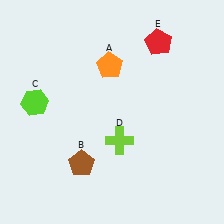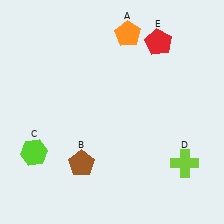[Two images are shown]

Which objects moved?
The objects that moved are: the orange pentagon (A), the lime hexagon (C), the lime cross (D).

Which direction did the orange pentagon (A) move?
The orange pentagon (A) moved up.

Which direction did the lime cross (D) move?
The lime cross (D) moved right.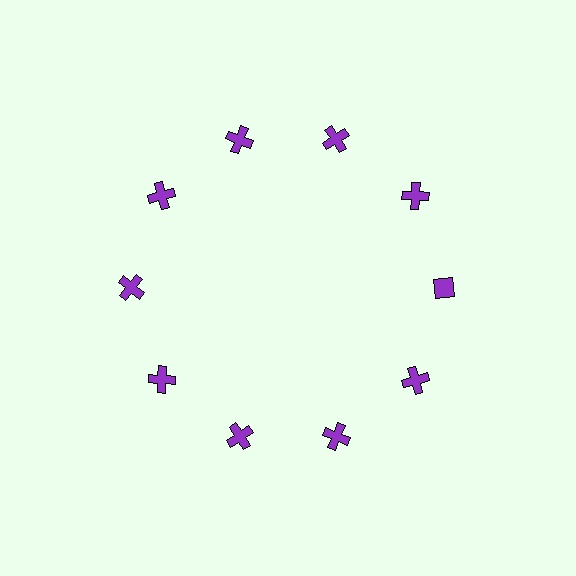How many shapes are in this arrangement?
There are 10 shapes arranged in a ring pattern.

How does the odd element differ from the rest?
It has a different shape: diamond instead of cross.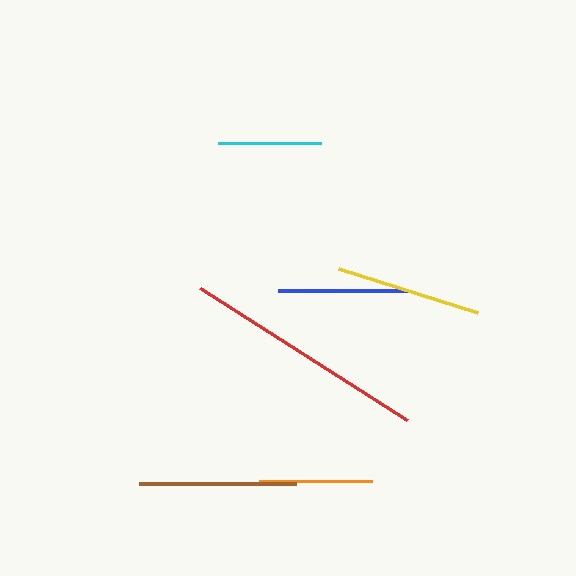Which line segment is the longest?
The red line is the longest at approximately 246 pixels.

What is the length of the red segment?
The red segment is approximately 246 pixels long.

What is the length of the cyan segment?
The cyan segment is approximately 103 pixels long.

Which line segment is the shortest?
The cyan line is the shortest at approximately 103 pixels.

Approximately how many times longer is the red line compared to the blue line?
The red line is approximately 1.9 times the length of the blue line.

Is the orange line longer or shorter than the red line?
The red line is longer than the orange line.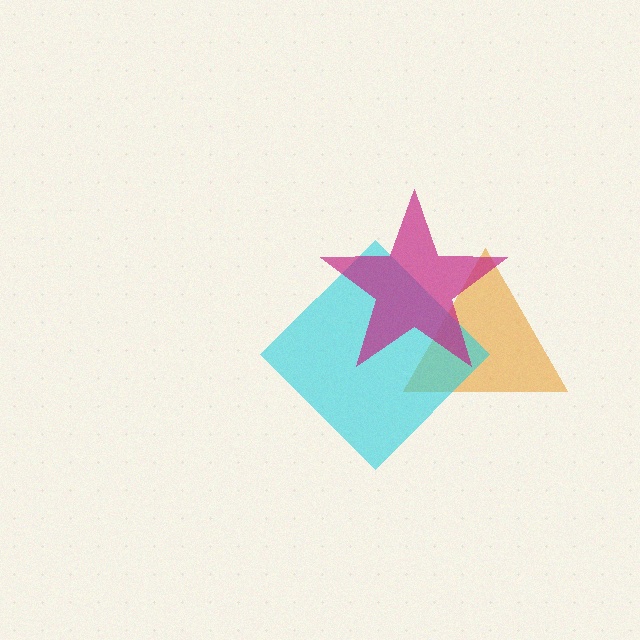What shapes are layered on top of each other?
The layered shapes are: an orange triangle, a cyan diamond, a magenta star.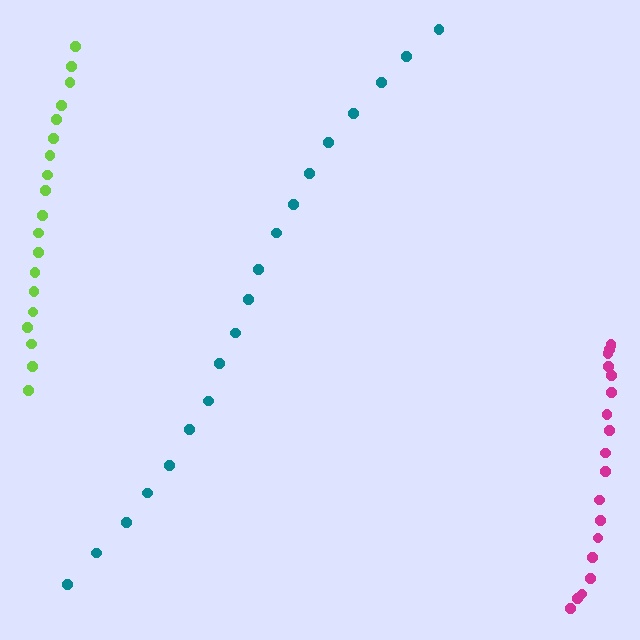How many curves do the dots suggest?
There are 3 distinct paths.